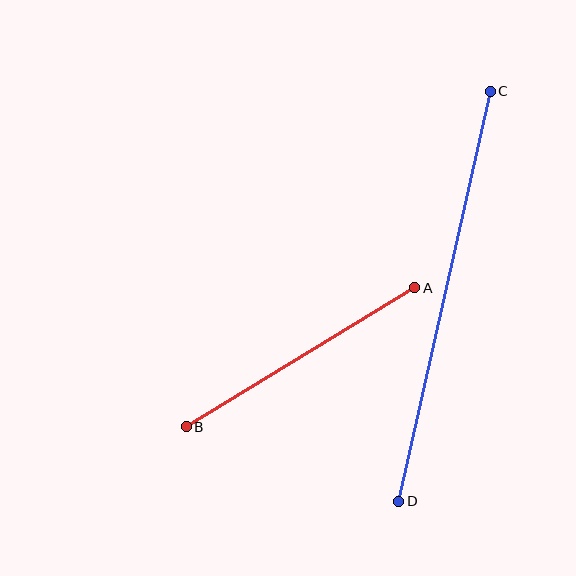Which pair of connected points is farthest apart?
Points C and D are farthest apart.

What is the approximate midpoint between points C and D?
The midpoint is at approximately (444, 296) pixels.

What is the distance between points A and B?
The distance is approximately 267 pixels.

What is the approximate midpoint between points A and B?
The midpoint is at approximately (300, 357) pixels.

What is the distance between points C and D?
The distance is approximately 420 pixels.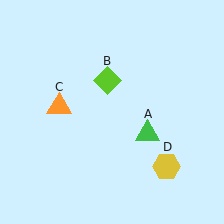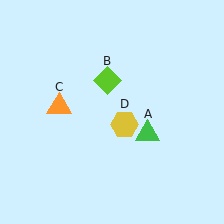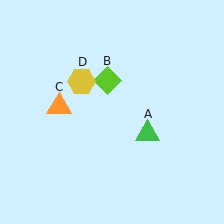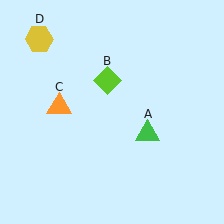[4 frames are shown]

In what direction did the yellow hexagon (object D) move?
The yellow hexagon (object D) moved up and to the left.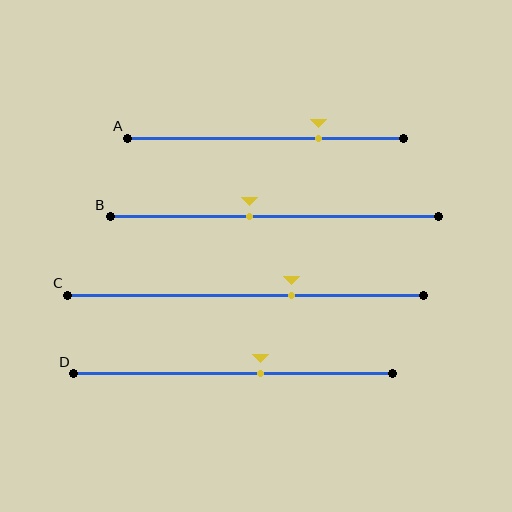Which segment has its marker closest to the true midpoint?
Segment B has its marker closest to the true midpoint.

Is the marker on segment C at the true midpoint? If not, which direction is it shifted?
No, the marker on segment C is shifted to the right by about 13% of the segment length.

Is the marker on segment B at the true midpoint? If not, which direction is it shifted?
No, the marker on segment B is shifted to the left by about 8% of the segment length.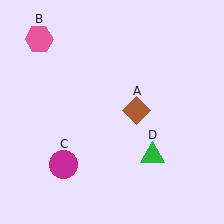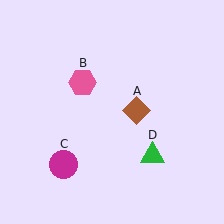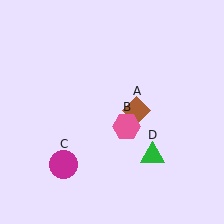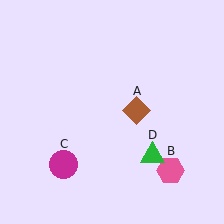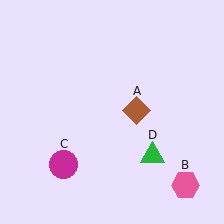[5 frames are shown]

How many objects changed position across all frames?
1 object changed position: pink hexagon (object B).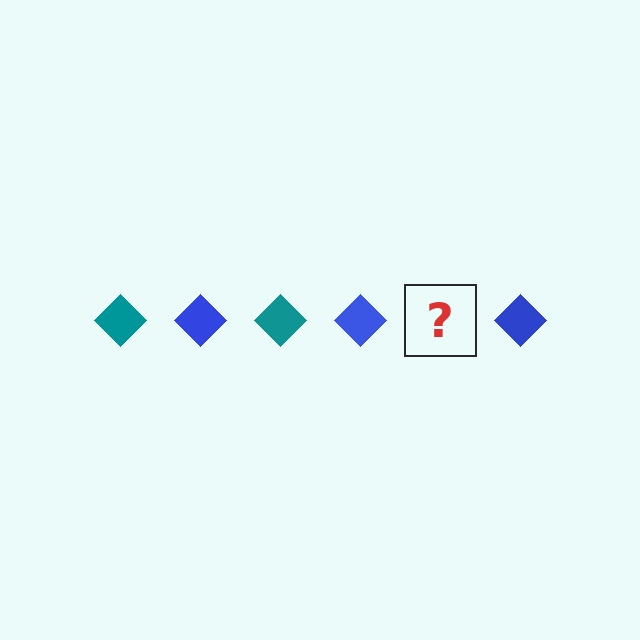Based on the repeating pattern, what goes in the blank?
The blank should be a teal diamond.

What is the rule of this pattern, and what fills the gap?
The rule is that the pattern cycles through teal, blue diamonds. The gap should be filled with a teal diamond.